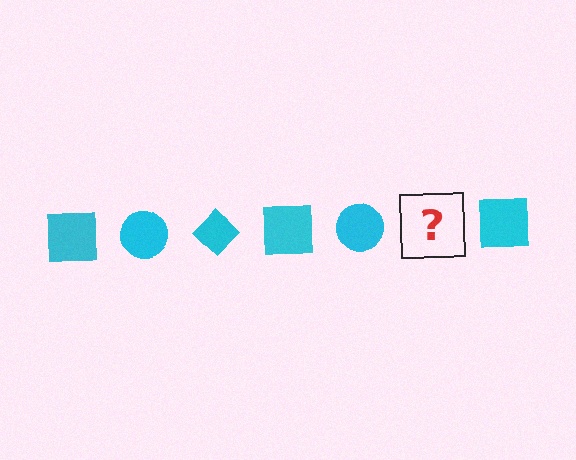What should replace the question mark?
The question mark should be replaced with a cyan diamond.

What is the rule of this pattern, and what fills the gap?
The rule is that the pattern cycles through square, circle, diamond shapes in cyan. The gap should be filled with a cyan diamond.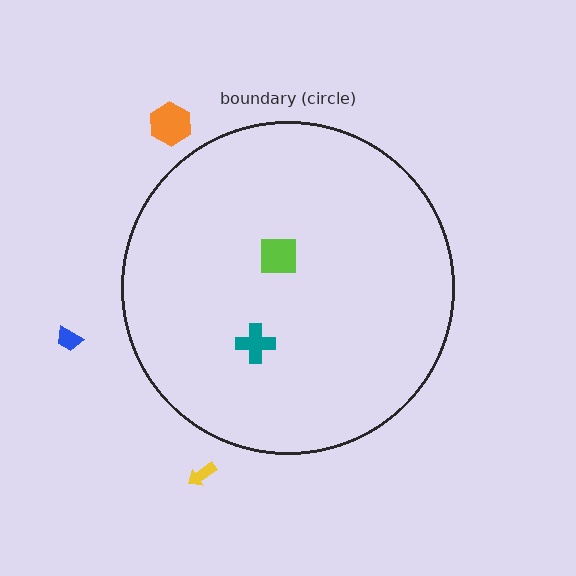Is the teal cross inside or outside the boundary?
Inside.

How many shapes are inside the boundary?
2 inside, 3 outside.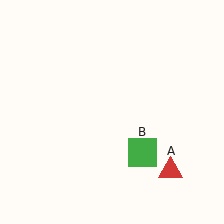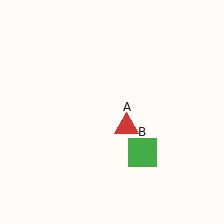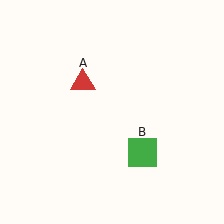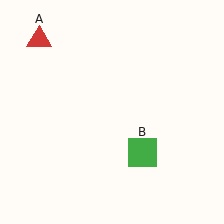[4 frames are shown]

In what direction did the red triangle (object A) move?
The red triangle (object A) moved up and to the left.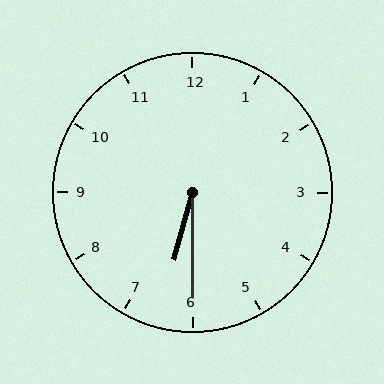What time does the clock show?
6:30.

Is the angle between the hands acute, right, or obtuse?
It is acute.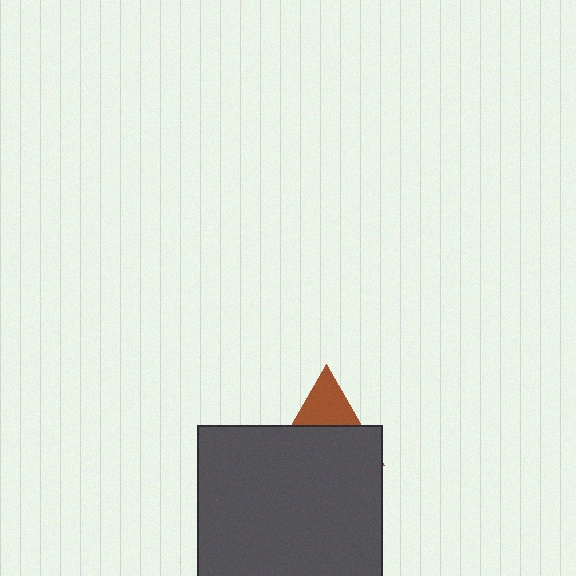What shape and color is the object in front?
The object in front is a dark gray square.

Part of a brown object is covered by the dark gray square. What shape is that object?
It is a triangle.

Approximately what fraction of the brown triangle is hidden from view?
Roughly 63% of the brown triangle is hidden behind the dark gray square.